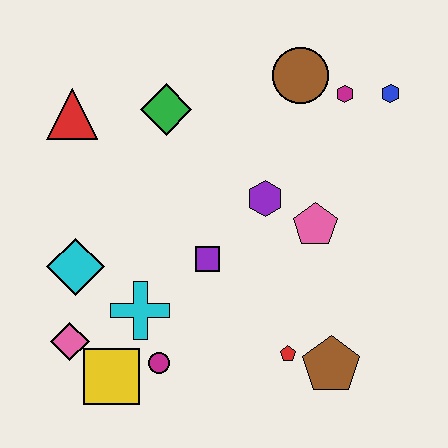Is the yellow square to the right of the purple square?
No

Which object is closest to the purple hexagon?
The pink pentagon is closest to the purple hexagon.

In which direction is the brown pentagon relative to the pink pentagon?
The brown pentagon is below the pink pentagon.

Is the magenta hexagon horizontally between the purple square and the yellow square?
No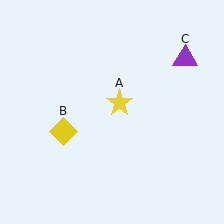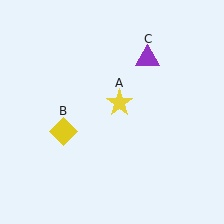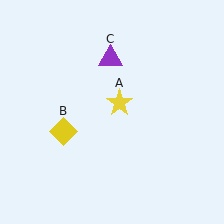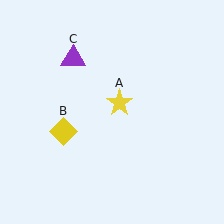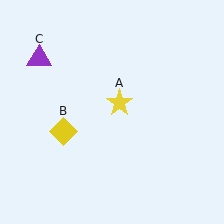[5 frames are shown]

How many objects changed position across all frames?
1 object changed position: purple triangle (object C).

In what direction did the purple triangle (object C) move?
The purple triangle (object C) moved left.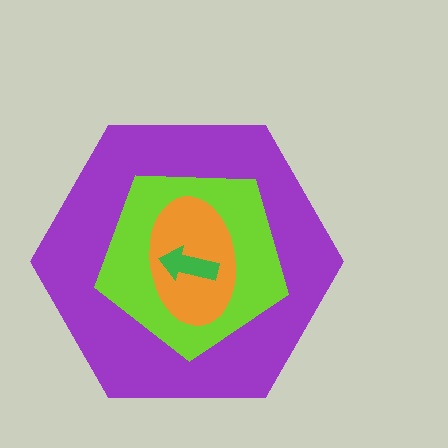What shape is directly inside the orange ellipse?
The green arrow.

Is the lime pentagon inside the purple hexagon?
Yes.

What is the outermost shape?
The purple hexagon.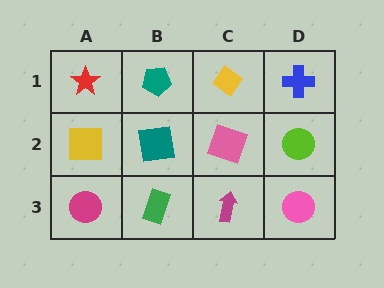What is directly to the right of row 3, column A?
A green rectangle.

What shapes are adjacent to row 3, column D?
A lime circle (row 2, column D), a magenta arrow (row 3, column C).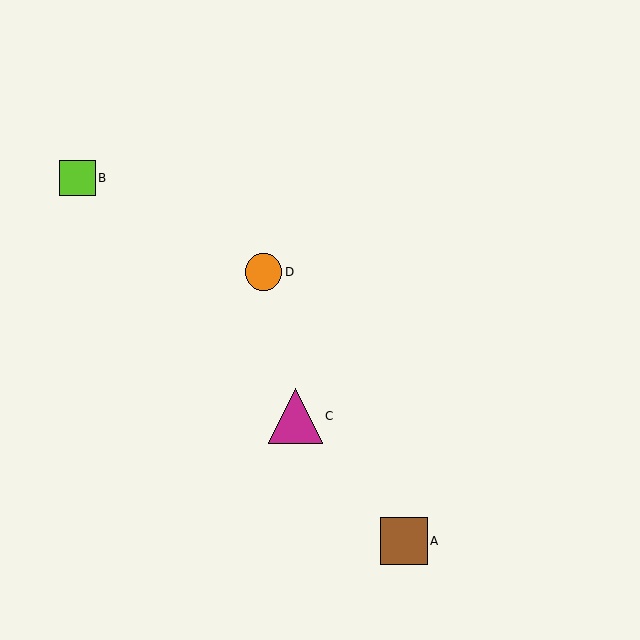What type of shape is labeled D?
Shape D is an orange circle.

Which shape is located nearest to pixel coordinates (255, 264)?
The orange circle (labeled D) at (263, 272) is nearest to that location.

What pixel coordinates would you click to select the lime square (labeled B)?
Click at (78, 178) to select the lime square B.